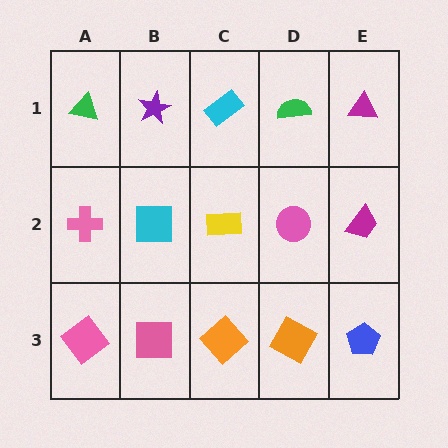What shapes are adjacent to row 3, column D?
A pink circle (row 2, column D), an orange diamond (row 3, column C), a blue pentagon (row 3, column E).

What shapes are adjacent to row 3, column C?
A yellow rectangle (row 2, column C), a pink square (row 3, column B), an orange square (row 3, column D).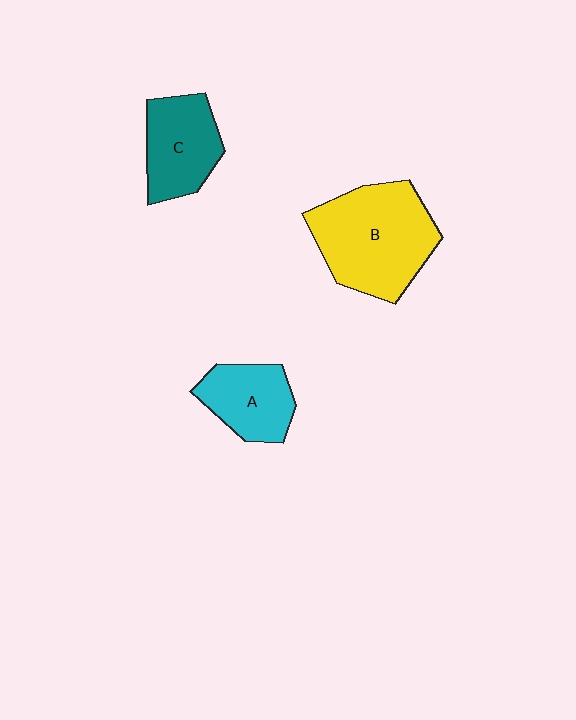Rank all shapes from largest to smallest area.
From largest to smallest: B (yellow), C (teal), A (cyan).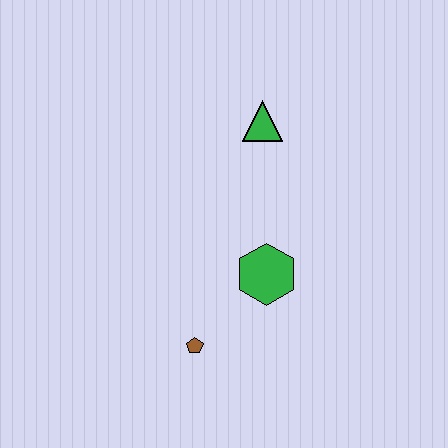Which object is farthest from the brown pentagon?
The green triangle is farthest from the brown pentagon.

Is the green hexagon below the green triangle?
Yes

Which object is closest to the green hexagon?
The brown pentagon is closest to the green hexagon.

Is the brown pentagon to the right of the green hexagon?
No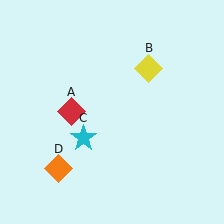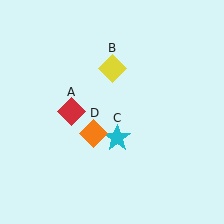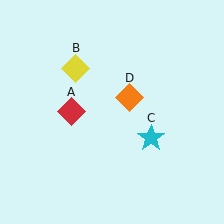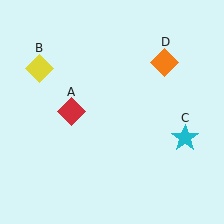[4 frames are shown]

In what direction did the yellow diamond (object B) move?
The yellow diamond (object B) moved left.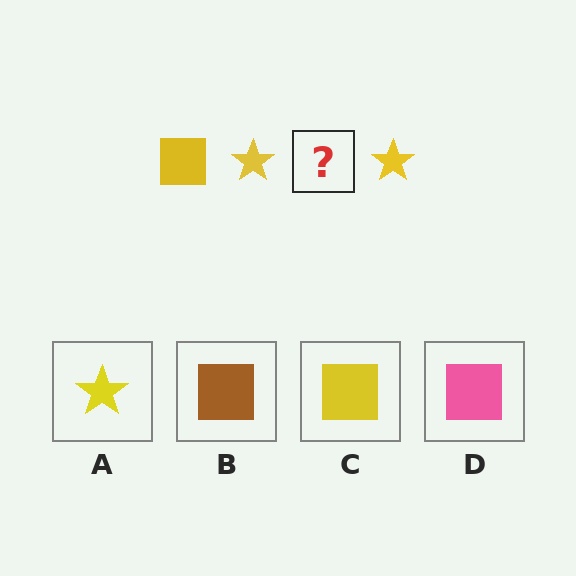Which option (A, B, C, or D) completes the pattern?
C.